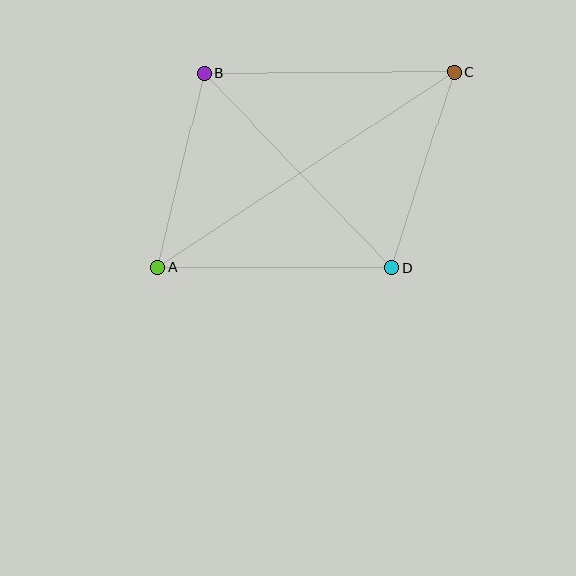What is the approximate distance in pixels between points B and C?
The distance between B and C is approximately 250 pixels.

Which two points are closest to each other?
Points A and B are closest to each other.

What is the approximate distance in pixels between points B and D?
The distance between B and D is approximately 271 pixels.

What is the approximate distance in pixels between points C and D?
The distance between C and D is approximately 206 pixels.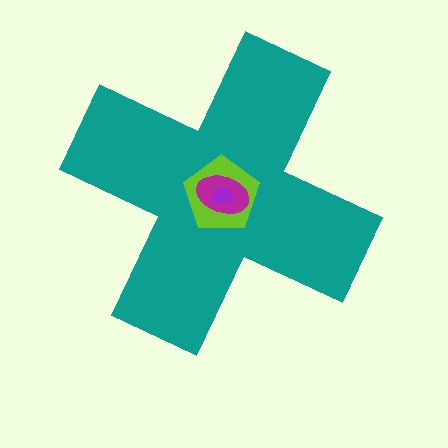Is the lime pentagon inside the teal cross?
Yes.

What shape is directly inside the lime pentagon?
The magenta ellipse.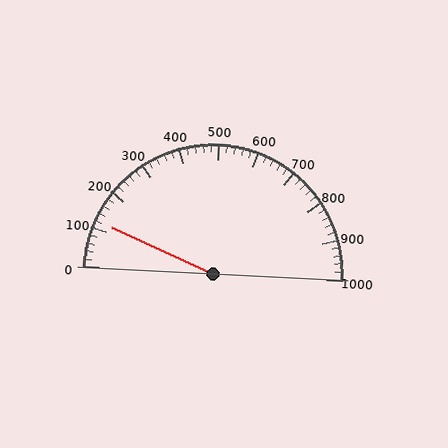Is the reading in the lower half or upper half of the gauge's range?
The reading is in the lower half of the range (0 to 1000).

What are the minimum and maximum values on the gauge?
The gauge ranges from 0 to 1000.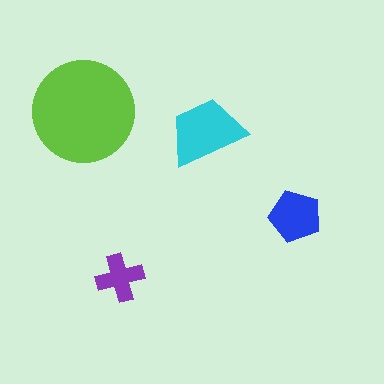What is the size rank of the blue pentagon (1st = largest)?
3rd.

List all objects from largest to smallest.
The lime circle, the cyan trapezoid, the blue pentagon, the purple cross.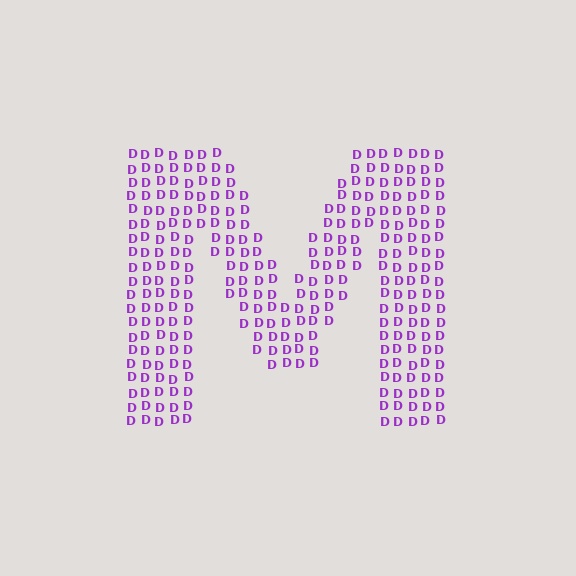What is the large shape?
The large shape is the letter M.